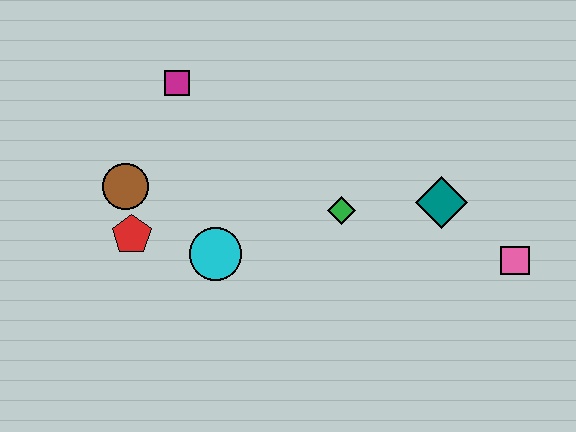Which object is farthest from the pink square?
The brown circle is farthest from the pink square.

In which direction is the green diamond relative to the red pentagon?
The green diamond is to the right of the red pentagon.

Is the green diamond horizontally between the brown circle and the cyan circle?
No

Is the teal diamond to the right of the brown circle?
Yes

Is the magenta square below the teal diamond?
No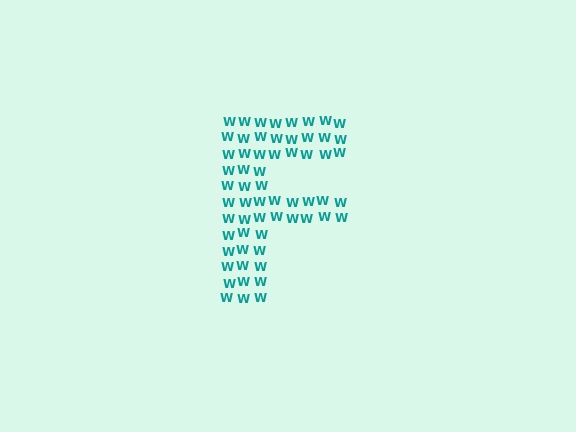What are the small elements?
The small elements are letter W's.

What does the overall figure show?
The overall figure shows the letter F.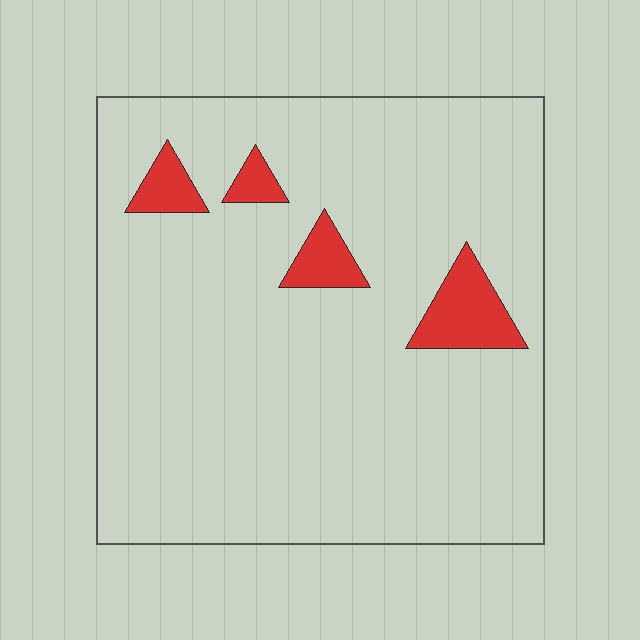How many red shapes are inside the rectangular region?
4.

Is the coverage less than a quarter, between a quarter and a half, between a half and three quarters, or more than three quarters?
Less than a quarter.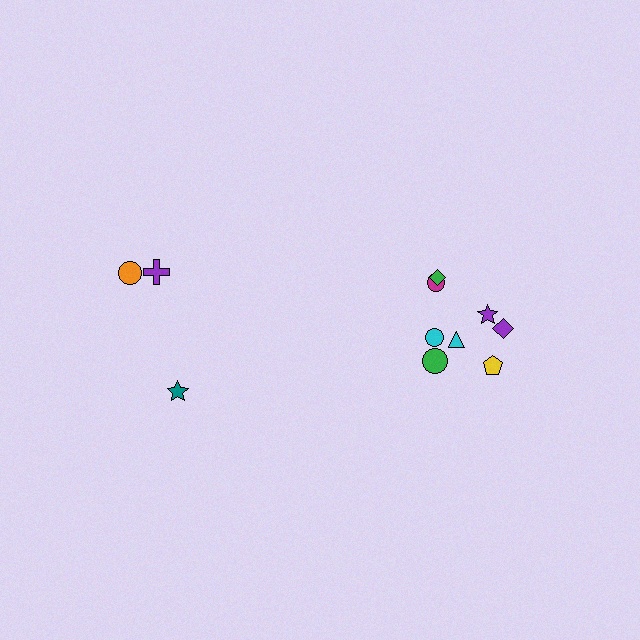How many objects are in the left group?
There are 3 objects.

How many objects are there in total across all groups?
There are 11 objects.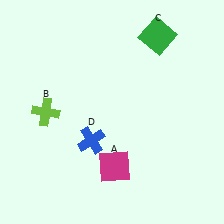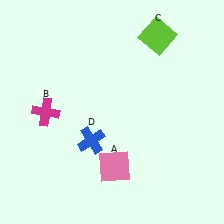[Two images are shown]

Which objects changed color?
A changed from magenta to pink. B changed from lime to magenta. C changed from green to lime.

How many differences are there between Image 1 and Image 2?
There are 3 differences between the two images.